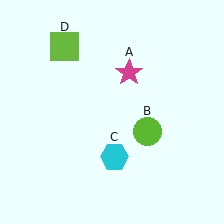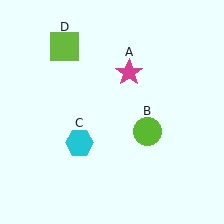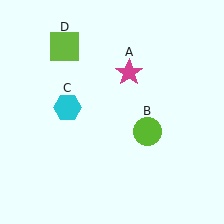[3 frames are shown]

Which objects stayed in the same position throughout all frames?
Magenta star (object A) and lime circle (object B) and lime square (object D) remained stationary.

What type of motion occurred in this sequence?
The cyan hexagon (object C) rotated clockwise around the center of the scene.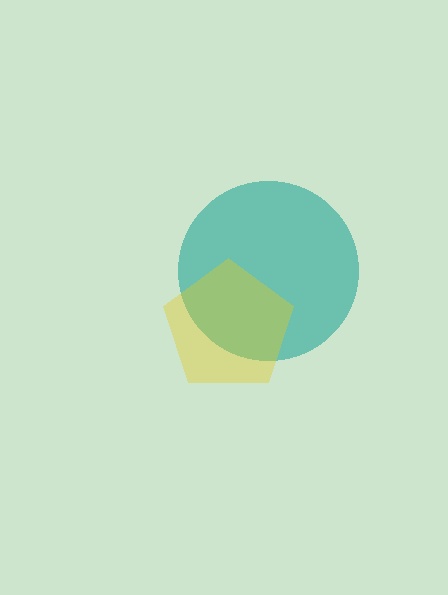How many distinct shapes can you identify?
There are 2 distinct shapes: a teal circle, a yellow pentagon.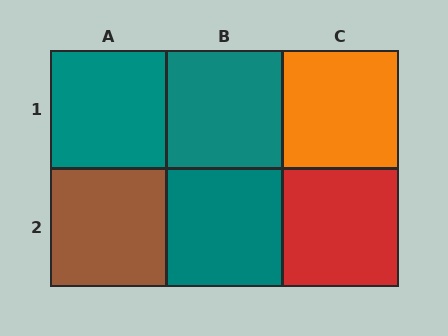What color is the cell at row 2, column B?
Teal.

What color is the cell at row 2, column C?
Red.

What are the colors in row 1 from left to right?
Teal, teal, orange.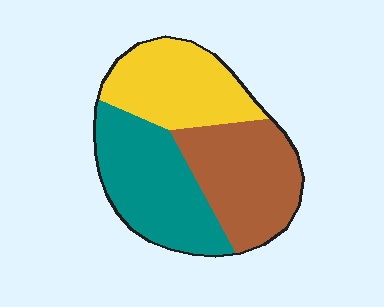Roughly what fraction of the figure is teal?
Teal takes up between a quarter and a half of the figure.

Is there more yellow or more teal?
Teal.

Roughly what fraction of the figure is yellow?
Yellow takes up about one third (1/3) of the figure.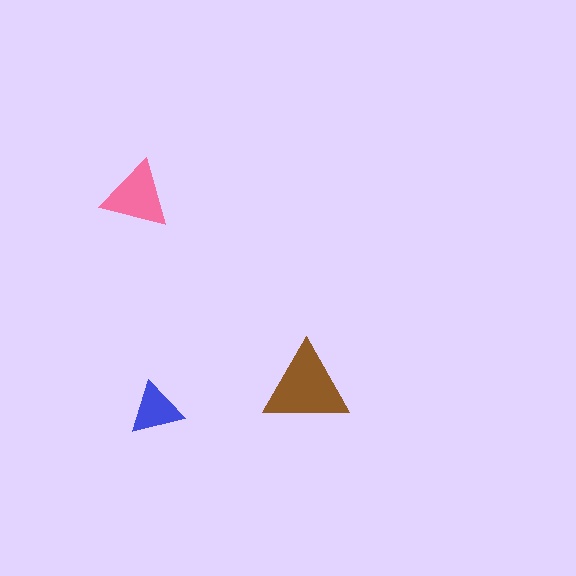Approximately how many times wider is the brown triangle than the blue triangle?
About 1.5 times wider.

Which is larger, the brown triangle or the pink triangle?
The brown one.